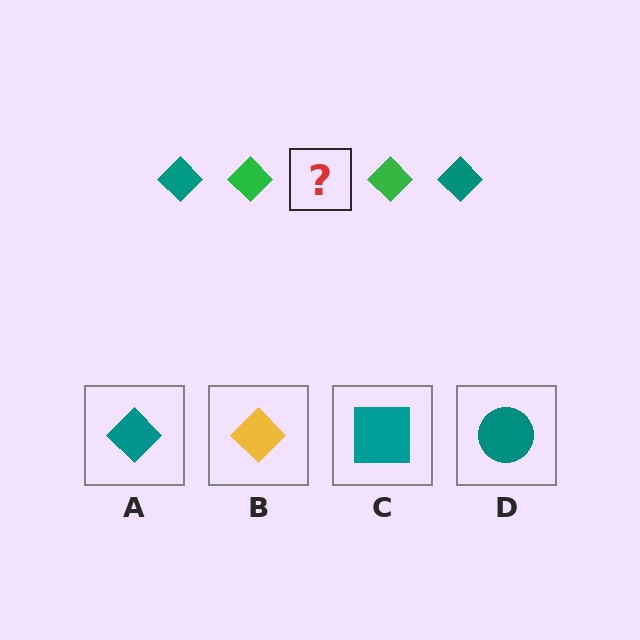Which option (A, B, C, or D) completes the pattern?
A.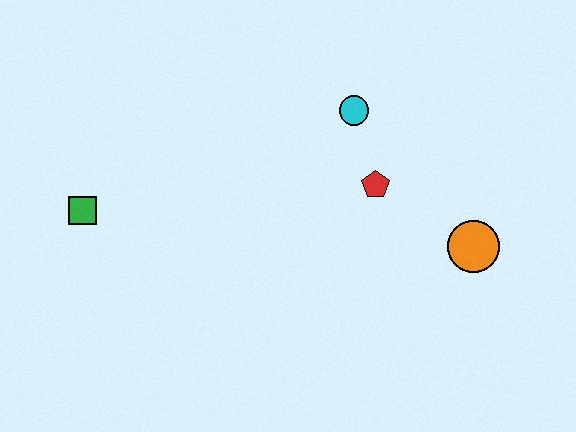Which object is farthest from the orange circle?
The green square is farthest from the orange circle.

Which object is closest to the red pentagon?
The cyan circle is closest to the red pentagon.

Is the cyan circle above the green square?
Yes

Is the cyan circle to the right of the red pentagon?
No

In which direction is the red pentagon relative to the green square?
The red pentagon is to the right of the green square.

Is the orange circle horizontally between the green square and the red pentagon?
No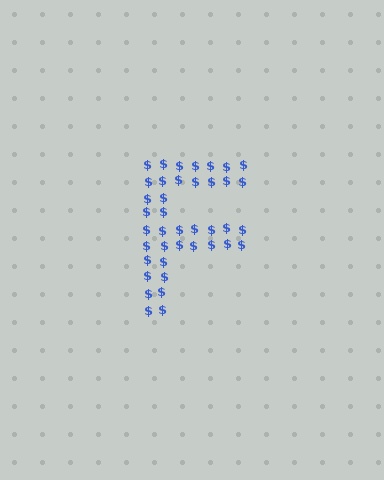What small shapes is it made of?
It is made of small dollar signs.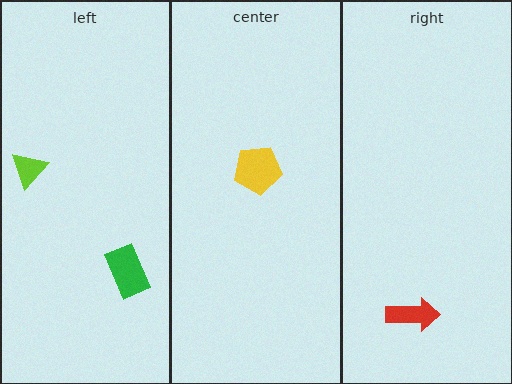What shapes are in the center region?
The yellow pentagon.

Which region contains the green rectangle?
The left region.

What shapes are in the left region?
The lime triangle, the green rectangle.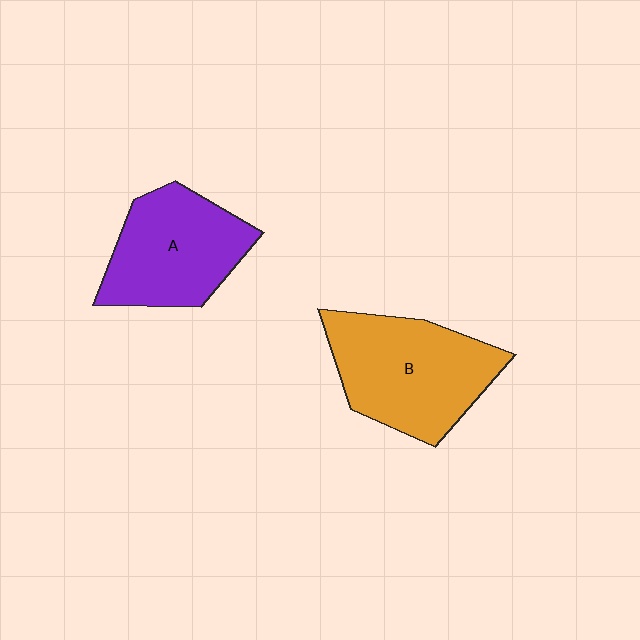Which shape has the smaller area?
Shape A (purple).